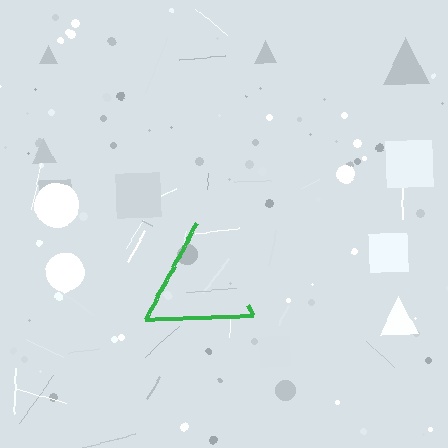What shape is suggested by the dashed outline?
The dashed outline suggests a triangle.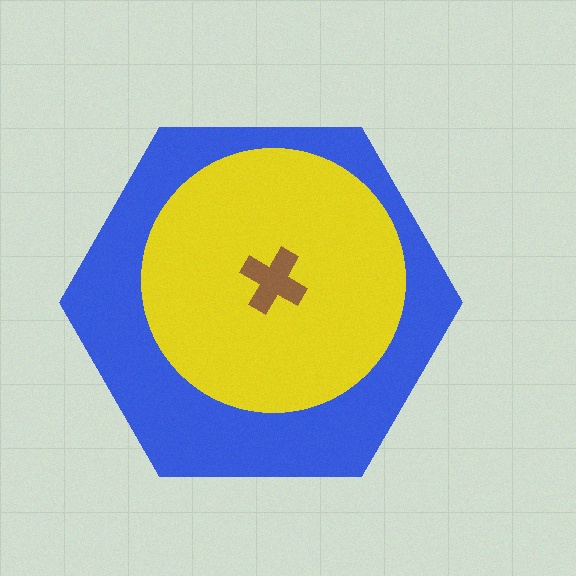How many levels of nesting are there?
3.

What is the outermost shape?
The blue hexagon.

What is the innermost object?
The brown cross.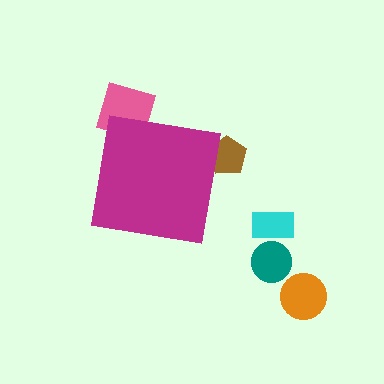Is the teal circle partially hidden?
No, the teal circle is fully visible.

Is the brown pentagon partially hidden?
Yes, the brown pentagon is partially hidden behind the magenta square.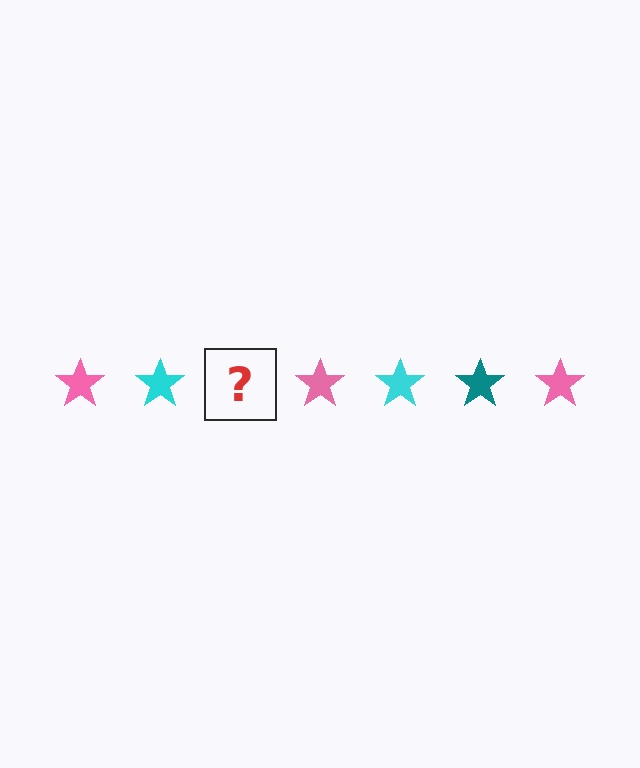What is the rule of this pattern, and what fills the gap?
The rule is that the pattern cycles through pink, cyan, teal stars. The gap should be filled with a teal star.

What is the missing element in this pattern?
The missing element is a teal star.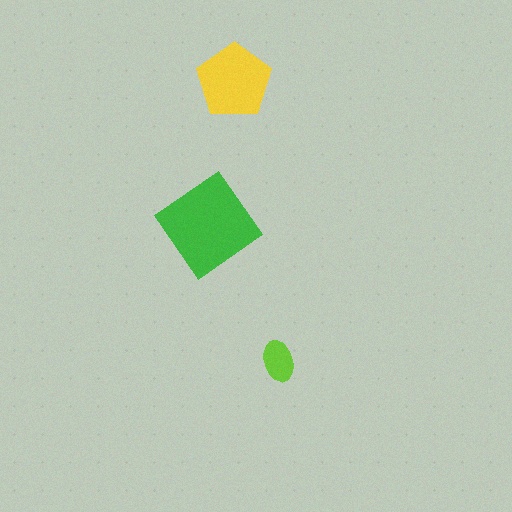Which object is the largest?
The green diamond.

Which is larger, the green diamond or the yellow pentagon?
The green diamond.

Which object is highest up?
The yellow pentagon is topmost.